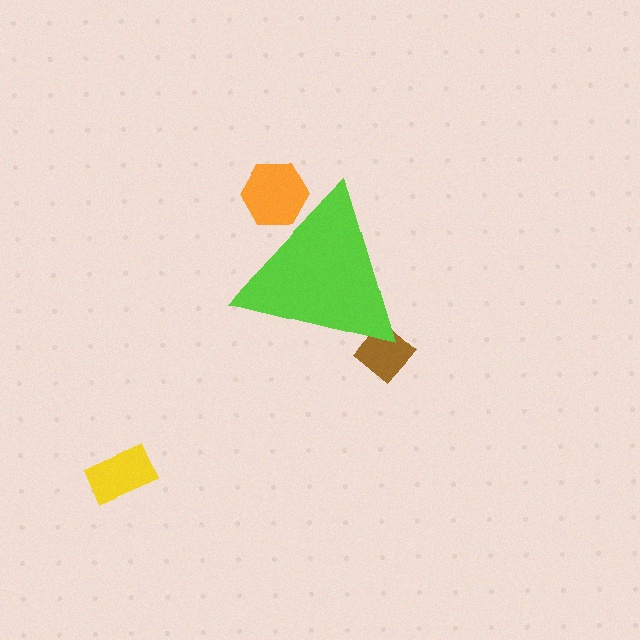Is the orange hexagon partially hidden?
Yes, the orange hexagon is partially hidden behind the lime triangle.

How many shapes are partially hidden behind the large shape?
2 shapes are partially hidden.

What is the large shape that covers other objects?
A lime triangle.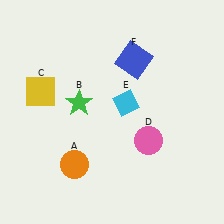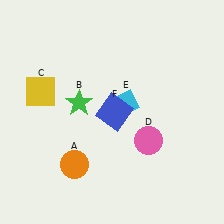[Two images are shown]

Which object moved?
The blue square (F) moved down.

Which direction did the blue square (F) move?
The blue square (F) moved down.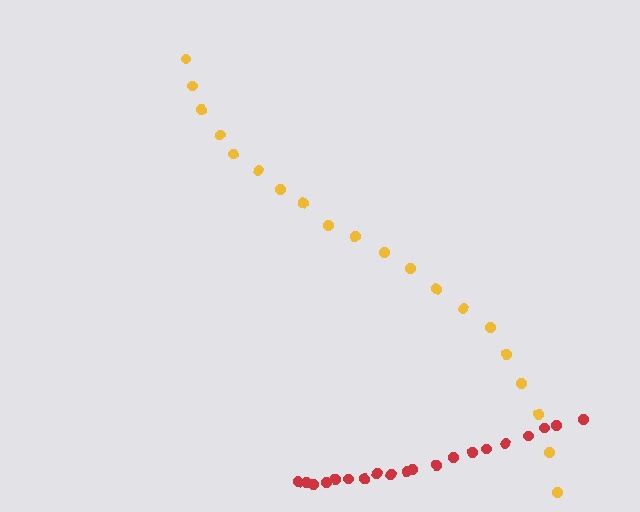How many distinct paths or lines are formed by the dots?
There are 2 distinct paths.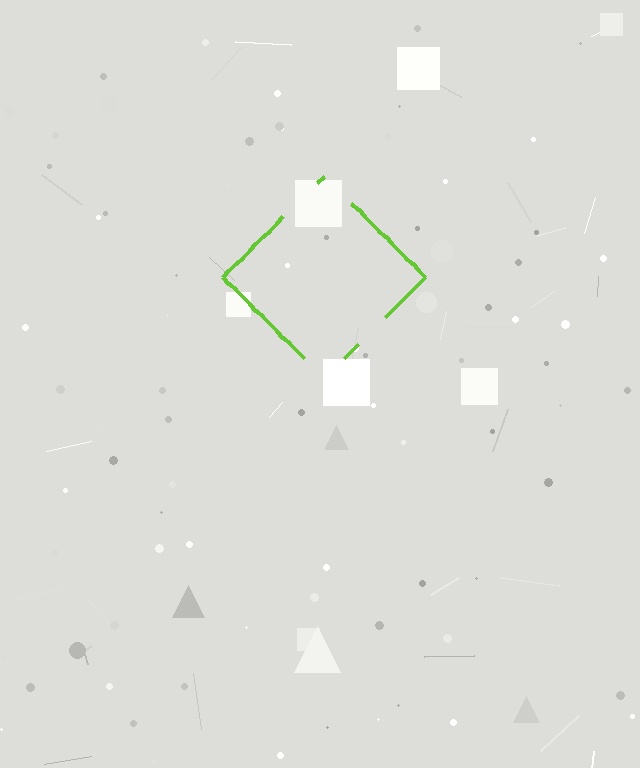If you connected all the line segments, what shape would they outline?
They would outline a diamond.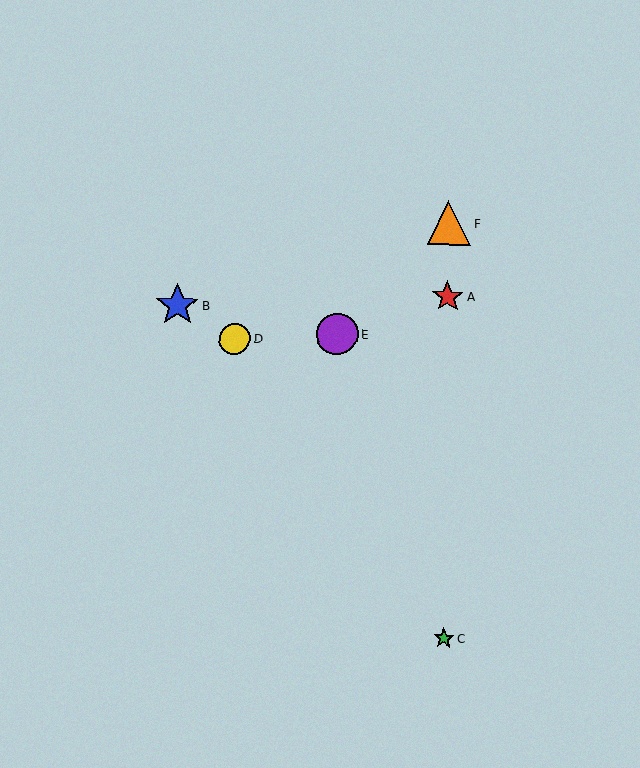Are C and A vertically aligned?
Yes, both are at x≈444.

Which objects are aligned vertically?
Objects A, C, F are aligned vertically.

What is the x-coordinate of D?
Object D is at x≈235.